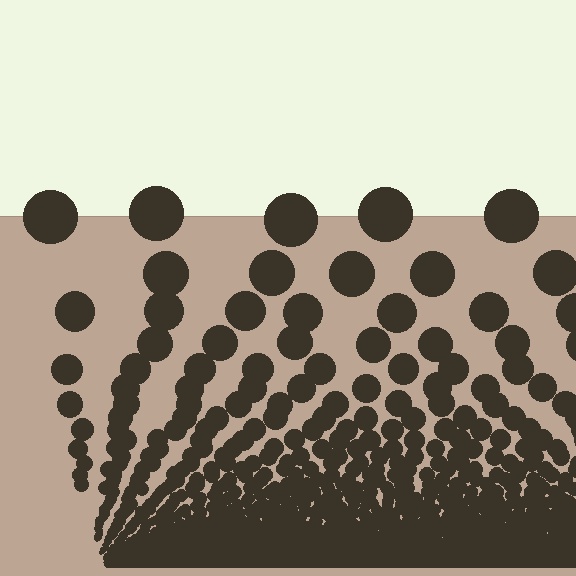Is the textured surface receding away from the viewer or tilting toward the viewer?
The surface appears to tilt toward the viewer. Texture elements get larger and sparser toward the top.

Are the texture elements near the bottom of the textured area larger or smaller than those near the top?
Smaller. The gradient is inverted — elements near the bottom are smaller and denser.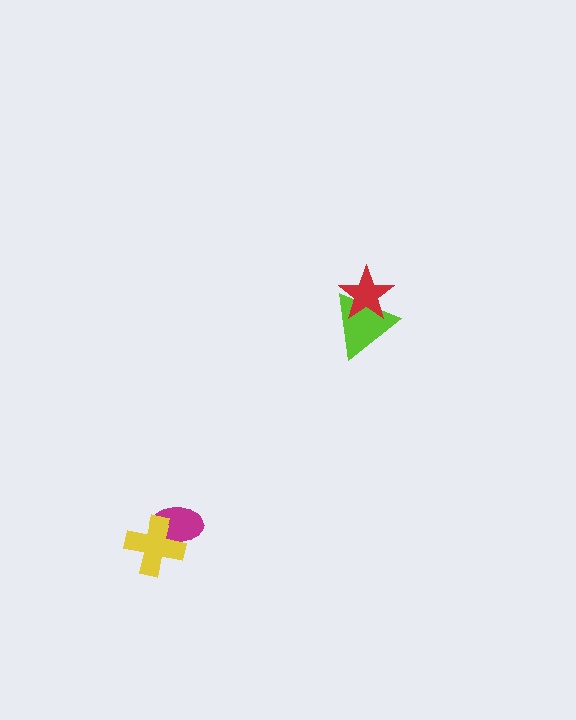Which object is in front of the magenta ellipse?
The yellow cross is in front of the magenta ellipse.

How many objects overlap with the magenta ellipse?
1 object overlaps with the magenta ellipse.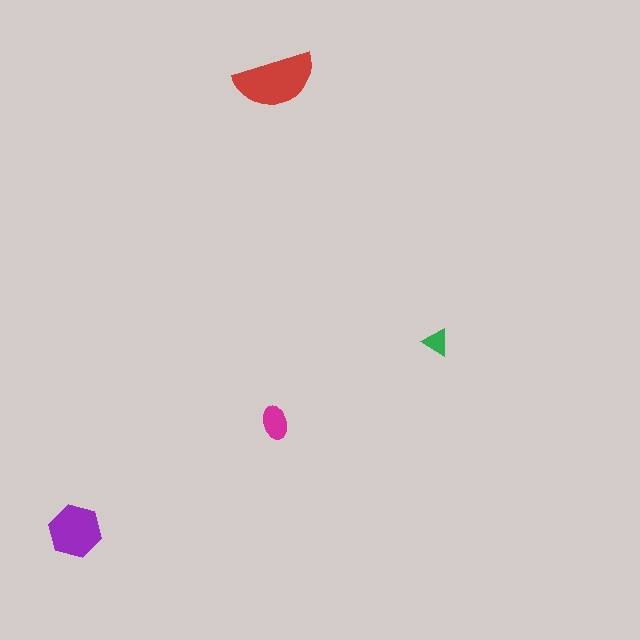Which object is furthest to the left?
The purple hexagon is leftmost.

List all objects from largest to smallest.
The red semicircle, the purple hexagon, the magenta ellipse, the green triangle.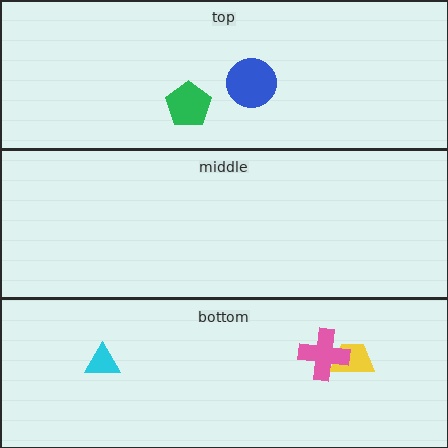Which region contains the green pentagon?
The top region.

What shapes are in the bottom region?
The yellow trapezoid, the cyan triangle, the pink cross.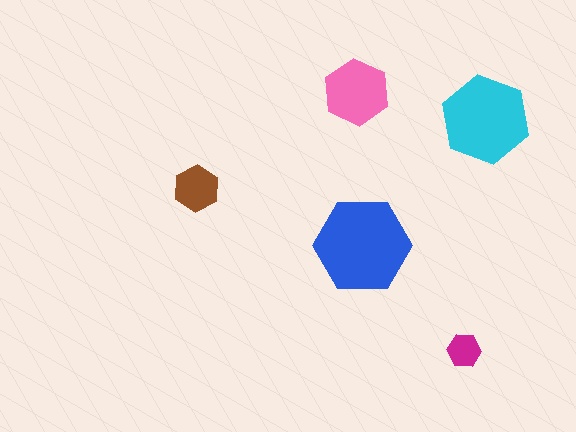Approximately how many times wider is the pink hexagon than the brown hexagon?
About 1.5 times wider.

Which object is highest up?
The pink hexagon is topmost.